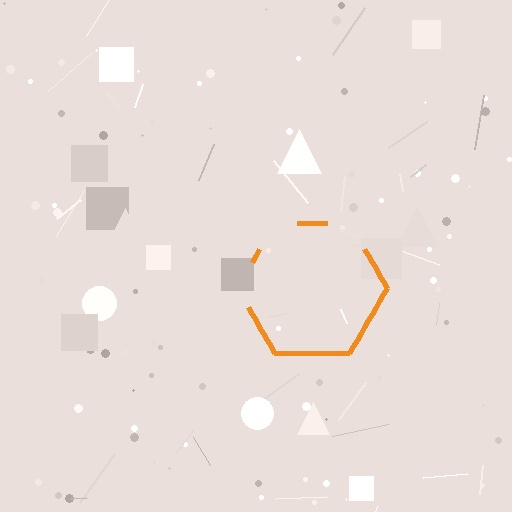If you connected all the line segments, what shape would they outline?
They would outline a hexagon.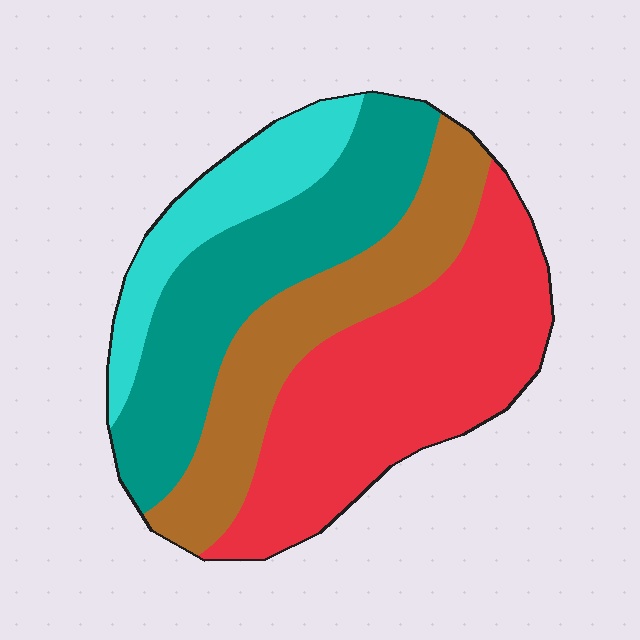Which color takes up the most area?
Red, at roughly 35%.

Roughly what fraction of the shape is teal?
Teal takes up about one quarter (1/4) of the shape.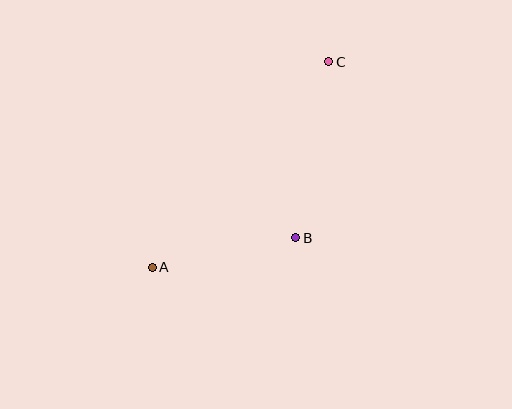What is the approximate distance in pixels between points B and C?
The distance between B and C is approximately 179 pixels.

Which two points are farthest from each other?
Points A and C are farthest from each other.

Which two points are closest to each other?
Points A and B are closest to each other.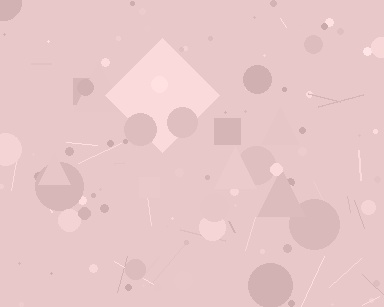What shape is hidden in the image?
A diamond is hidden in the image.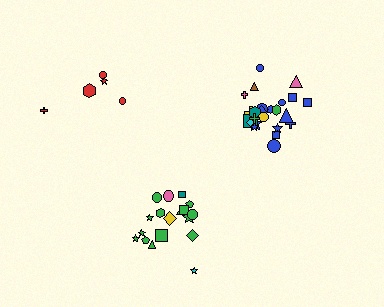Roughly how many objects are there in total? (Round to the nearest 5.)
Roughly 50 objects in total.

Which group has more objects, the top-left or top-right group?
The top-right group.